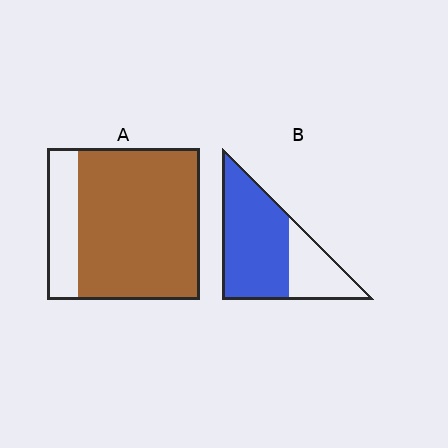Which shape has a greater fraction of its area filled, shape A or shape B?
Shape A.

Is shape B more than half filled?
Yes.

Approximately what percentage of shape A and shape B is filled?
A is approximately 80% and B is approximately 70%.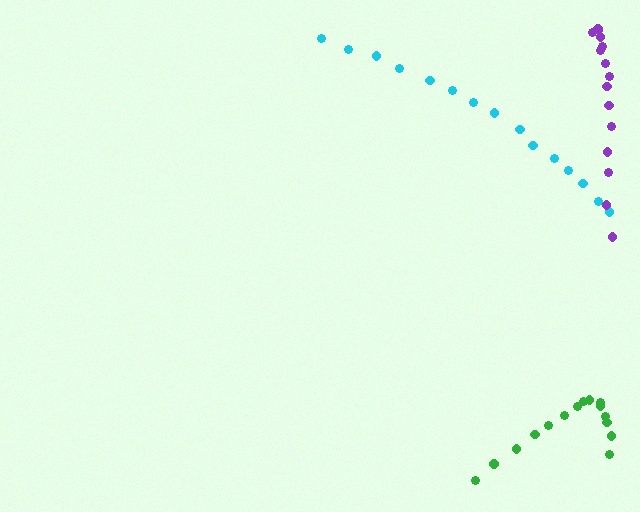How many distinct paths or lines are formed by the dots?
There are 3 distinct paths.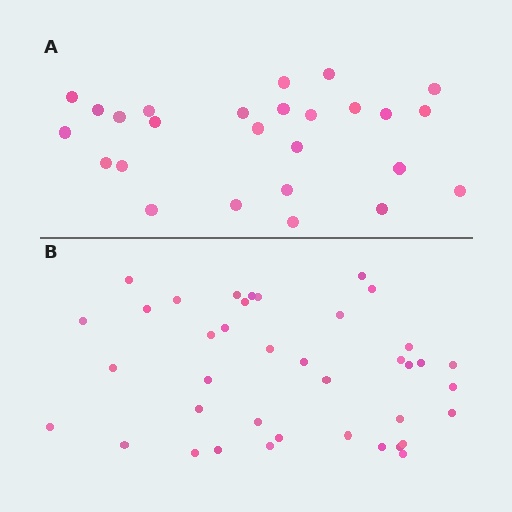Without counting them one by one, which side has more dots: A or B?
Region B (the bottom region) has more dots.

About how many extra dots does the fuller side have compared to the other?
Region B has approximately 15 more dots than region A.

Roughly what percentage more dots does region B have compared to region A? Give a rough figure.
About 50% more.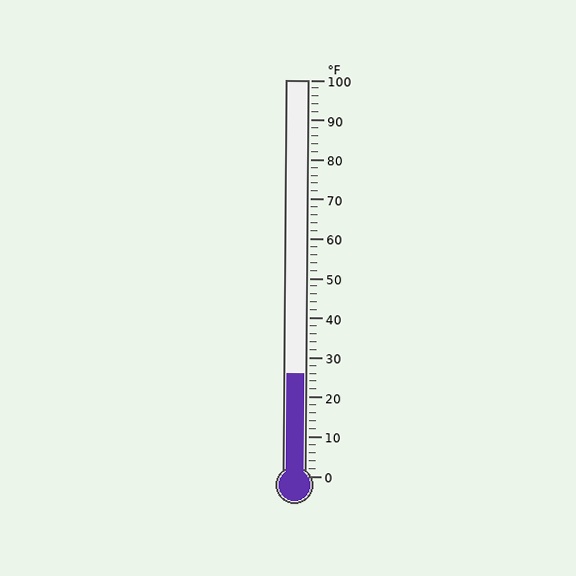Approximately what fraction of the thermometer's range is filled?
The thermometer is filled to approximately 25% of its range.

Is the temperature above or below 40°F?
The temperature is below 40°F.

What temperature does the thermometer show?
The thermometer shows approximately 26°F.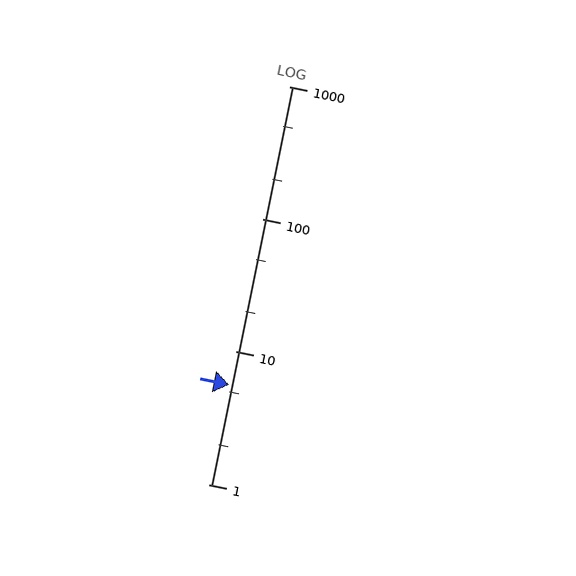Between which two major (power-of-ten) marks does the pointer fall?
The pointer is between 1 and 10.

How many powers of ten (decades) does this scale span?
The scale spans 3 decades, from 1 to 1000.